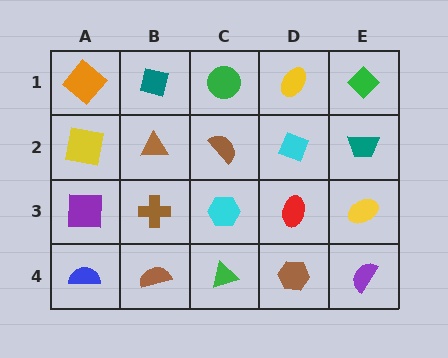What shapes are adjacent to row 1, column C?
A brown semicircle (row 2, column C), a teal square (row 1, column B), a yellow ellipse (row 1, column D).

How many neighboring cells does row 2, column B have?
4.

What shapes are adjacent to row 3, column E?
A teal trapezoid (row 2, column E), a purple semicircle (row 4, column E), a red ellipse (row 3, column D).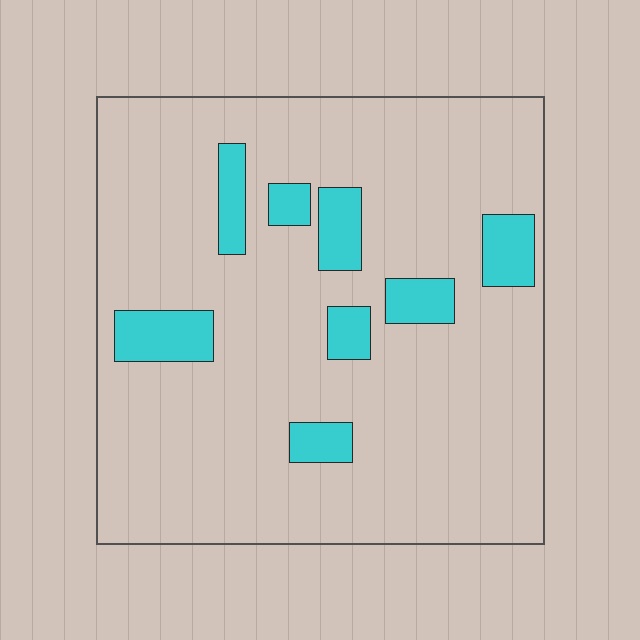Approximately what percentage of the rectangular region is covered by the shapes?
Approximately 15%.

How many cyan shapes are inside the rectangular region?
8.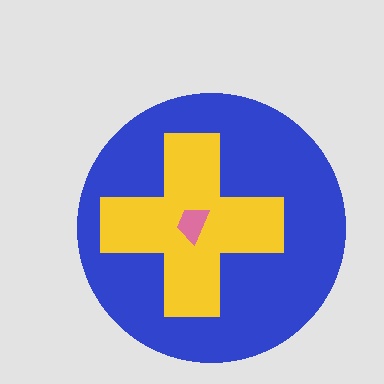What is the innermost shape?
The pink trapezoid.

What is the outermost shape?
The blue circle.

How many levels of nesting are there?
3.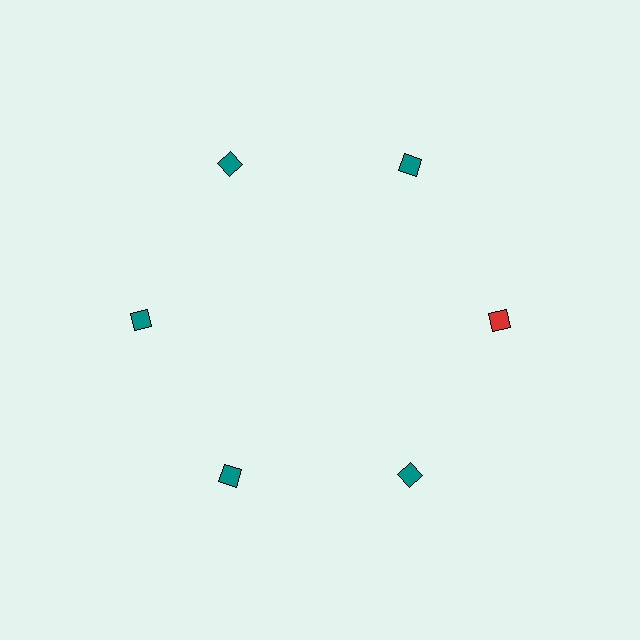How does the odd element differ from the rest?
It has a different color: red instead of teal.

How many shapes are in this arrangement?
There are 6 shapes arranged in a ring pattern.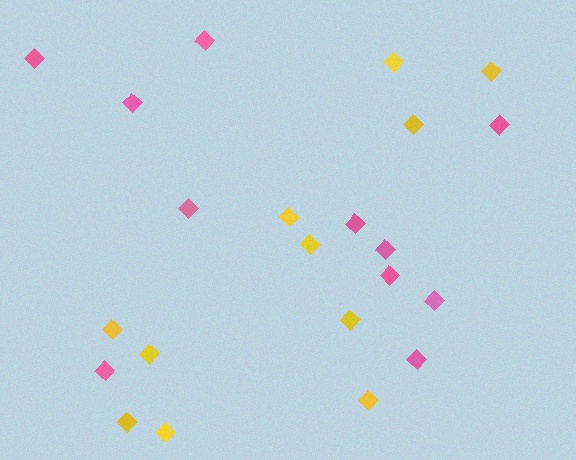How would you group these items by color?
There are 2 groups: one group of yellow diamonds (11) and one group of pink diamonds (11).